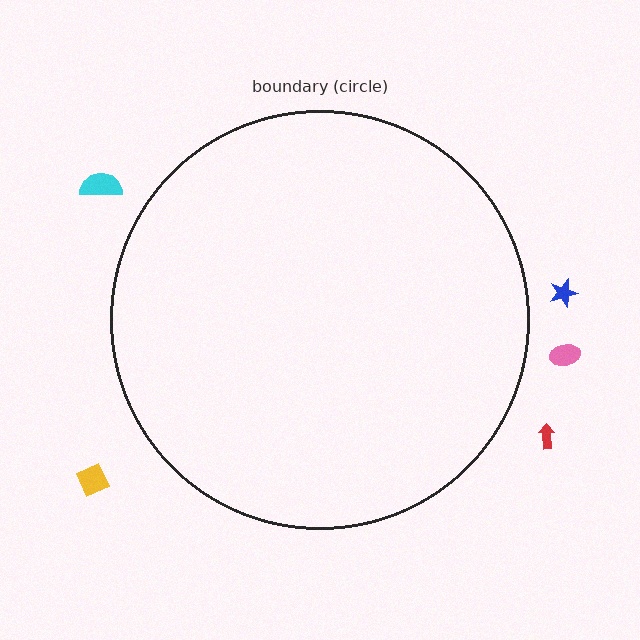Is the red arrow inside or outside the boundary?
Outside.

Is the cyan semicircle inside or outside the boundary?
Outside.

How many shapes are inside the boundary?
0 inside, 5 outside.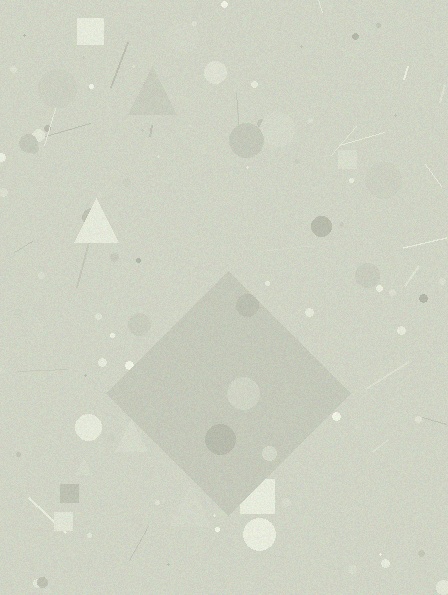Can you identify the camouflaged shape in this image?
The camouflaged shape is a diamond.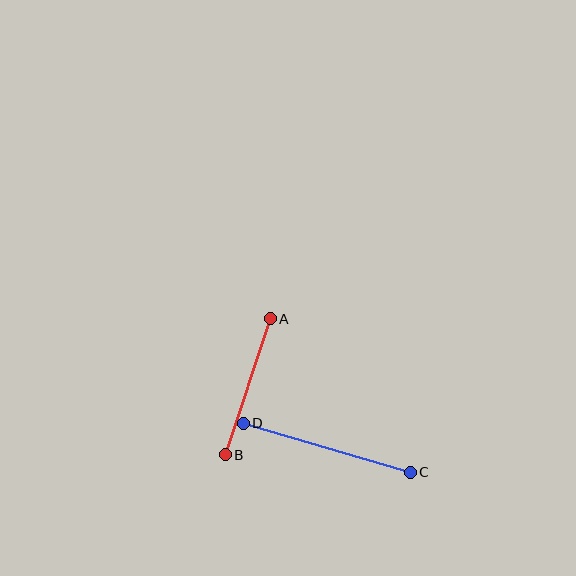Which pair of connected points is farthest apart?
Points C and D are farthest apart.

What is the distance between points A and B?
The distance is approximately 143 pixels.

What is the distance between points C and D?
The distance is approximately 174 pixels.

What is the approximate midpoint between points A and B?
The midpoint is at approximately (248, 387) pixels.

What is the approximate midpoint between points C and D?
The midpoint is at approximately (327, 448) pixels.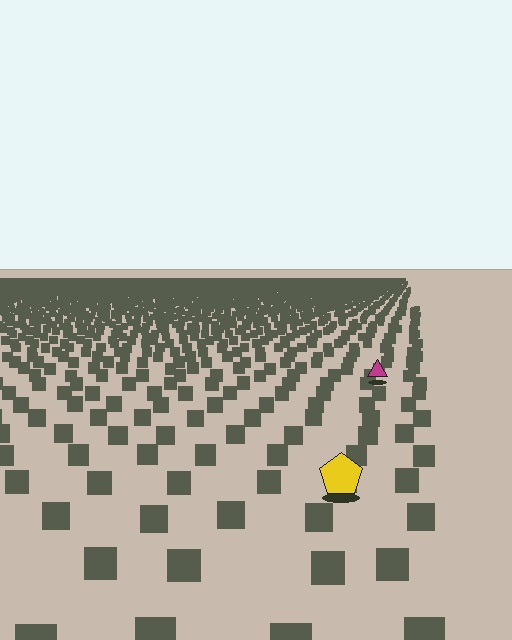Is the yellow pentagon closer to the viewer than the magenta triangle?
Yes. The yellow pentagon is closer — you can tell from the texture gradient: the ground texture is coarser near it.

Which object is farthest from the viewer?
The magenta triangle is farthest from the viewer. It appears smaller and the ground texture around it is denser.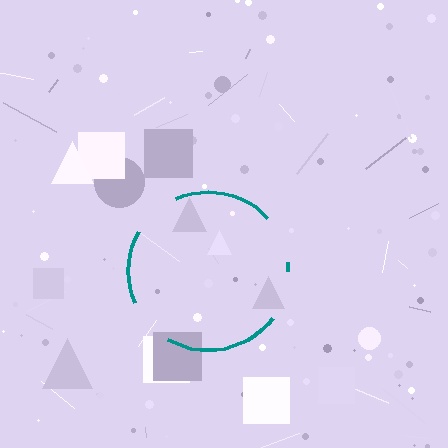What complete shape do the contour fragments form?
The contour fragments form a circle.